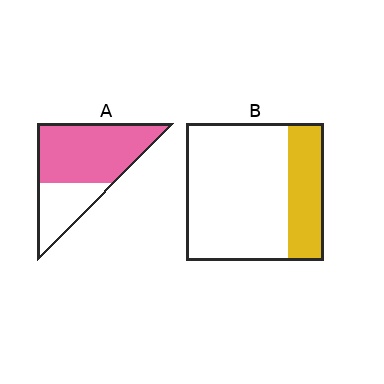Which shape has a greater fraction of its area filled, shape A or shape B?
Shape A.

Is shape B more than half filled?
No.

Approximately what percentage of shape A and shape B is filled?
A is approximately 70% and B is approximately 25%.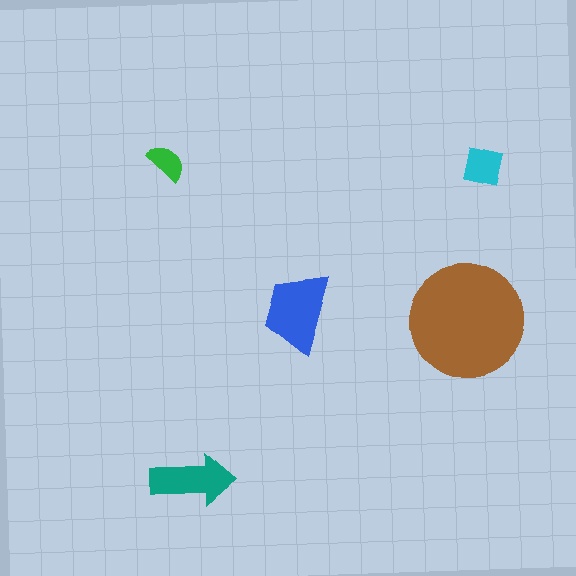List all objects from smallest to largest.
The green semicircle, the cyan square, the teal arrow, the blue trapezoid, the brown circle.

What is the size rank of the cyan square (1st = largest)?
4th.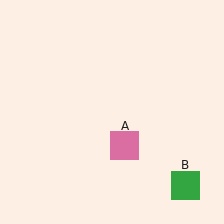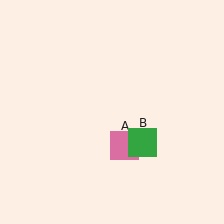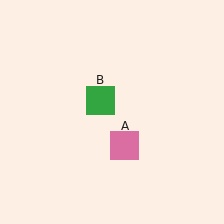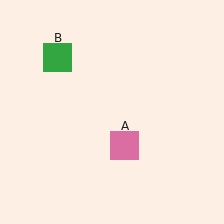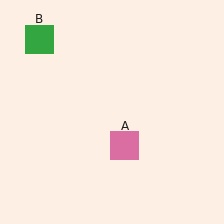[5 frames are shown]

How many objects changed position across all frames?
1 object changed position: green square (object B).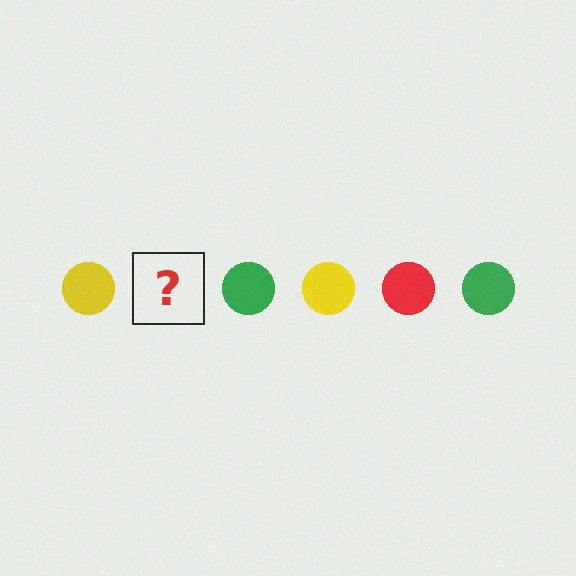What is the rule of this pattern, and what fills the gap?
The rule is that the pattern cycles through yellow, red, green circles. The gap should be filled with a red circle.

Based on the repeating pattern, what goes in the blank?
The blank should be a red circle.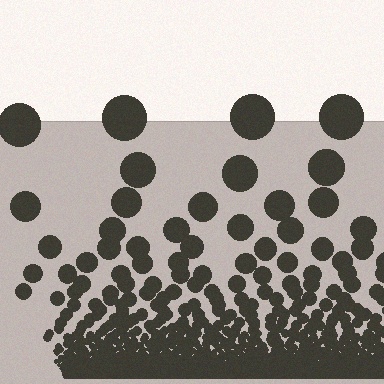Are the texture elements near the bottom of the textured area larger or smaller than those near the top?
Smaller. The gradient is inverted — elements near the bottom are smaller and denser.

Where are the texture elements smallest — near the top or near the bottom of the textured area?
Near the bottom.